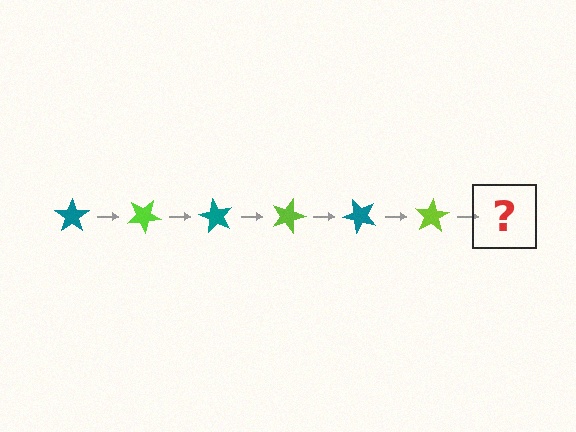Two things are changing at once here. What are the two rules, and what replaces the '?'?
The two rules are that it rotates 30 degrees each step and the color cycles through teal and lime. The '?' should be a teal star, rotated 180 degrees from the start.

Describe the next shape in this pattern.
It should be a teal star, rotated 180 degrees from the start.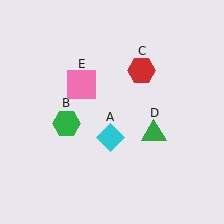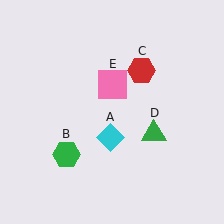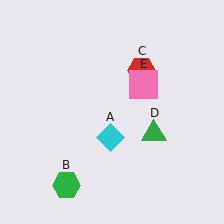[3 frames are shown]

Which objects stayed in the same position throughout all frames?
Cyan diamond (object A) and red hexagon (object C) and green triangle (object D) remained stationary.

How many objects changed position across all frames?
2 objects changed position: green hexagon (object B), pink square (object E).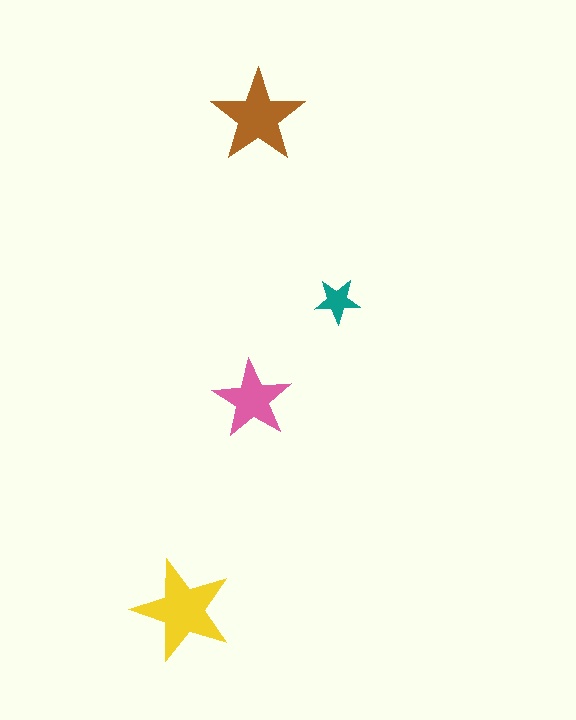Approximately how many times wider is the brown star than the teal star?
About 2 times wider.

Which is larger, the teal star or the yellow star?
The yellow one.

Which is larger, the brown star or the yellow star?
The yellow one.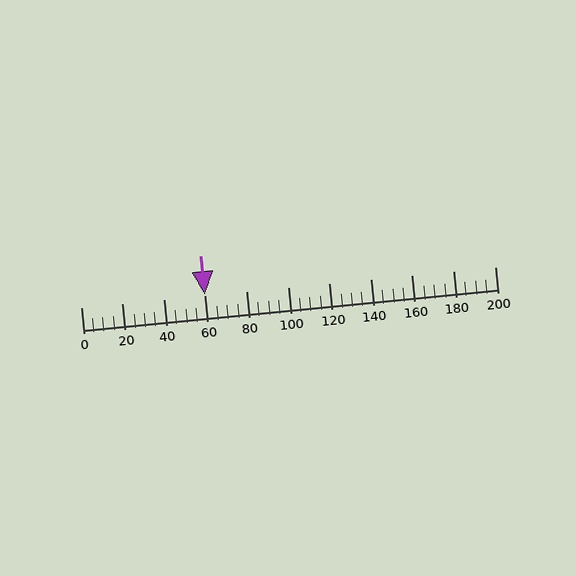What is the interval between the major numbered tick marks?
The major tick marks are spaced 20 units apart.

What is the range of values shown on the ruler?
The ruler shows values from 0 to 200.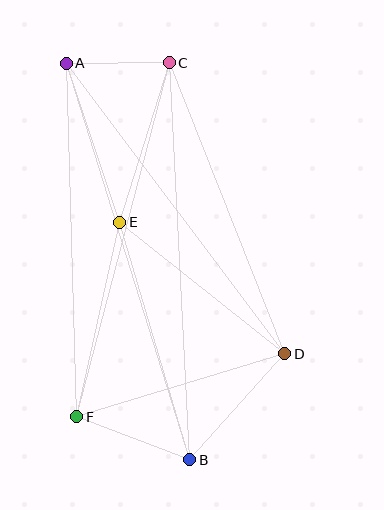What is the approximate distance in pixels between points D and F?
The distance between D and F is approximately 217 pixels.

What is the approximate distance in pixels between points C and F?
The distance between C and F is approximately 366 pixels.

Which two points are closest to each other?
Points A and C are closest to each other.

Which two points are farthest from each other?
Points A and B are farthest from each other.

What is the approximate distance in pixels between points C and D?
The distance between C and D is approximately 313 pixels.